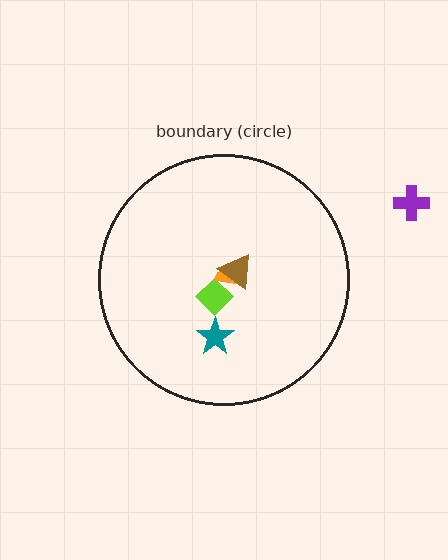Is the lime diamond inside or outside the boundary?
Inside.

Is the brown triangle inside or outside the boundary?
Inside.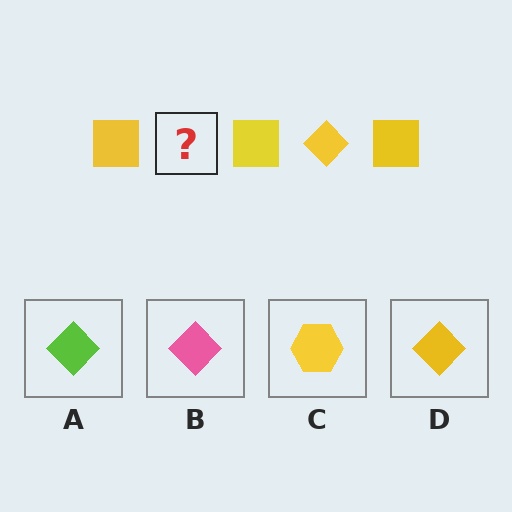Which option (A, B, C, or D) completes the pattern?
D.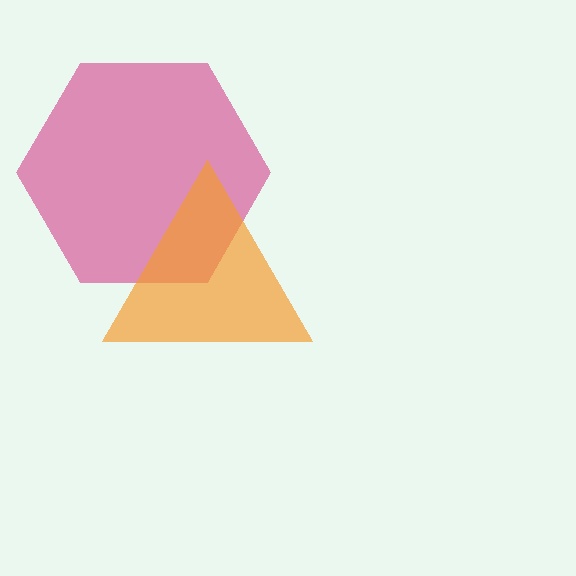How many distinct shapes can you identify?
There are 2 distinct shapes: a magenta hexagon, an orange triangle.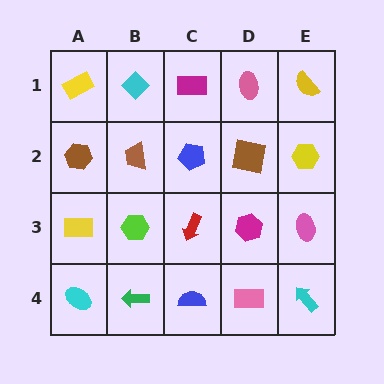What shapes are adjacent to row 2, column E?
A yellow semicircle (row 1, column E), a pink ellipse (row 3, column E), a brown square (row 2, column D).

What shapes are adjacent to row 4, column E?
A pink ellipse (row 3, column E), a pink rectangle (row 4, column D).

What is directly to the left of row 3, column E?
A magenta hexagon.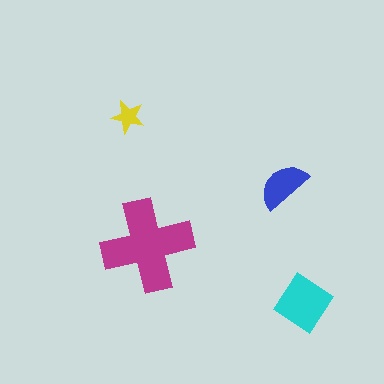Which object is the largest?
The magenta cross.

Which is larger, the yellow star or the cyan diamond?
The cyan diamond.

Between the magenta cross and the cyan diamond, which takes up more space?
The magenta cross.